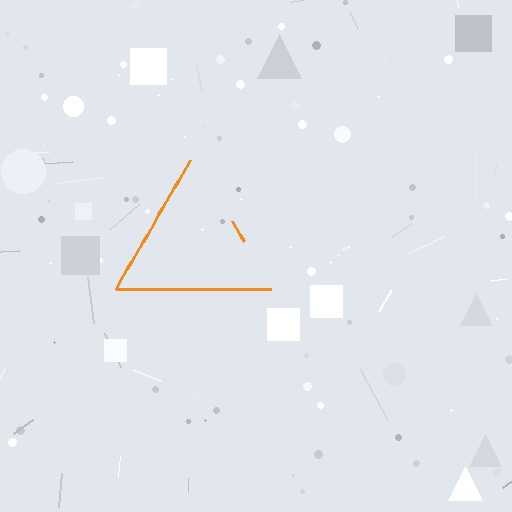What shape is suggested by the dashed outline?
The dashed outline suggests a triangle.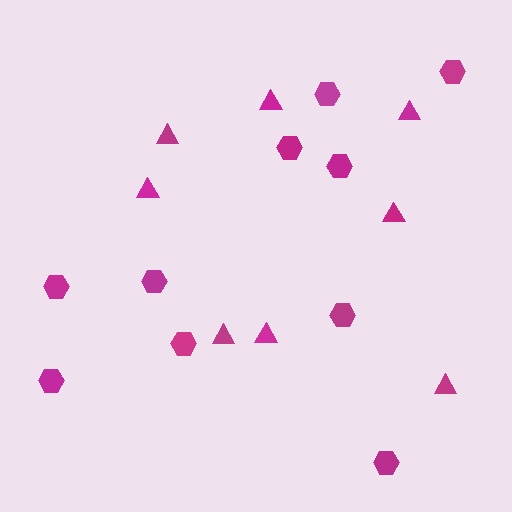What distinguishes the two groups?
There are 2 groups: one group of hexagons (10) and one group of triangles (8).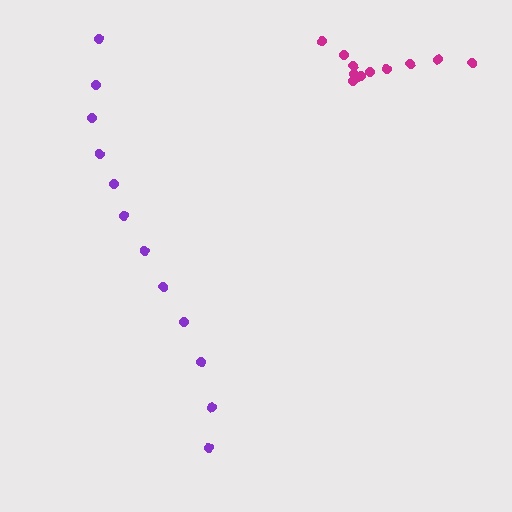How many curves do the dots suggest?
There are 2 distinct paths.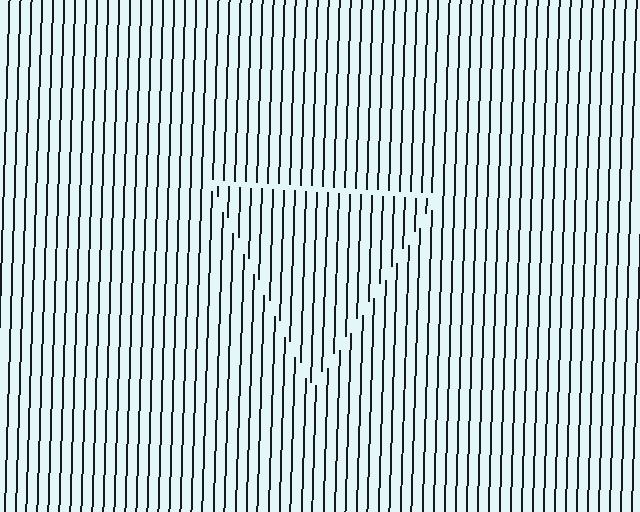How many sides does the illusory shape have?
3 sides — the line-ends trace a triangle.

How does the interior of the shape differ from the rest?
The interior of the shape contains the same grating, shifted by half a period — the contour is defined by the phase discontinuity where line-ends from the inner and outer gratings abut.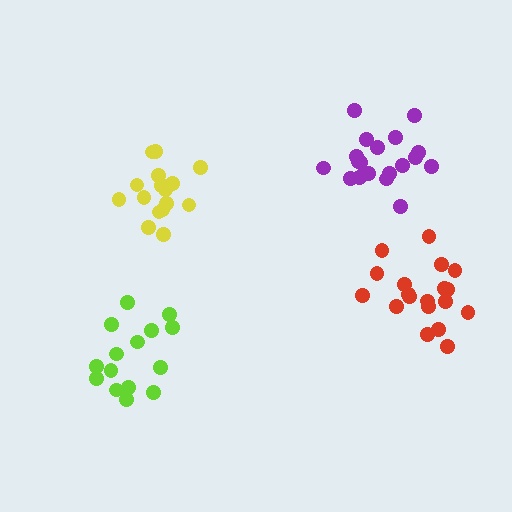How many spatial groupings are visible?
There are 4 spatial groupings.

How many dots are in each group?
Group 1: 19 dots, Group 2: 16 dots, Group 3: 20 dots, Group 4: 15 dots (70 total).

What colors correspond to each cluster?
The clusters are colored: purple, yellow, red, lime.